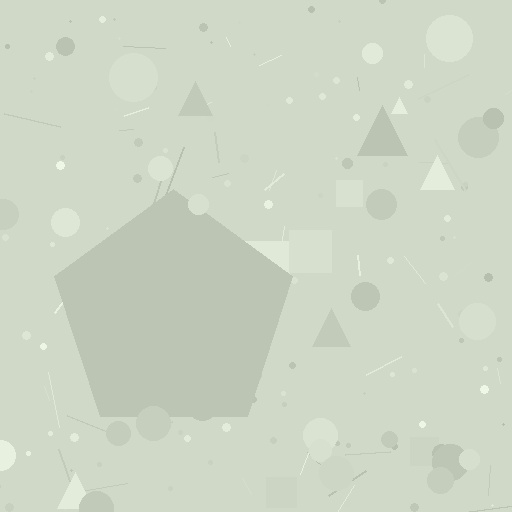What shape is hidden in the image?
A pentagon is hidden in the image.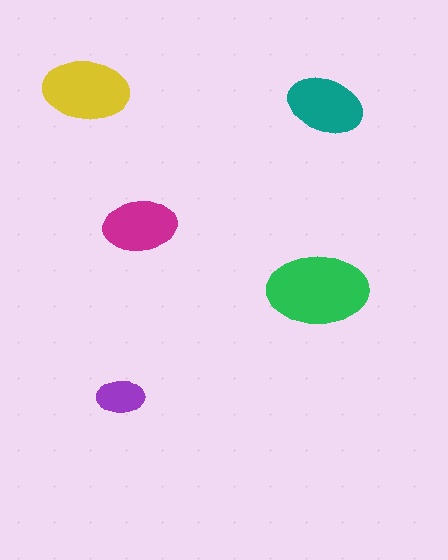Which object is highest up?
The yellow ellipse is topmost.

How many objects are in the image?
There are 5 objects in the image.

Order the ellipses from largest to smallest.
the green one, the yellow one, the teal one, the magenta one, the purple one.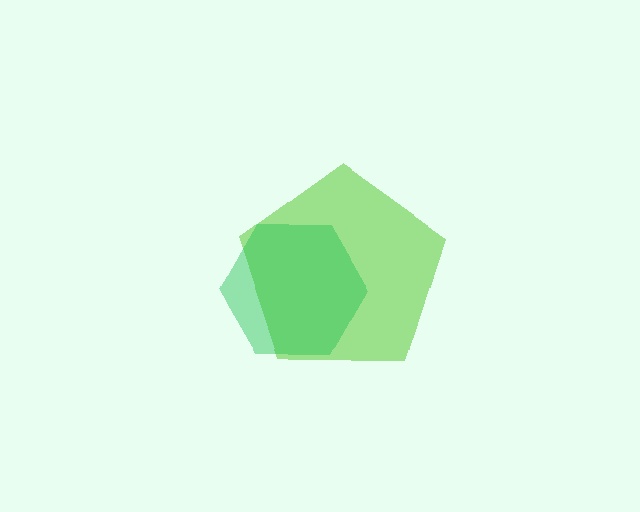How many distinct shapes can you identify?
There are 2 distinct shapes: a lime pentagon, a green hexagon.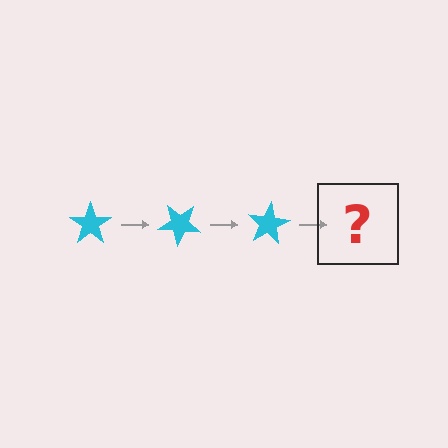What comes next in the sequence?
The next element should be a cyan star rotated 120 degrees.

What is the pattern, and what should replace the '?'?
The pattern is that the star rotates 40 degrees each step. The '?' should be a cyan star rotated 120 degrees.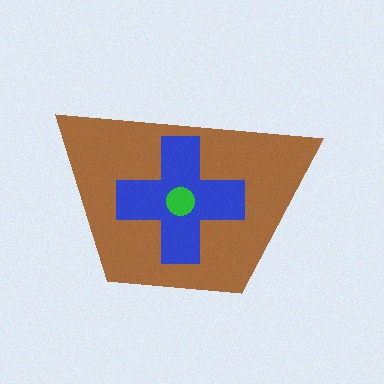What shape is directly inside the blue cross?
The green circle.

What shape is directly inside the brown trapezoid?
The blue cross.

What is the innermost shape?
The green circle.